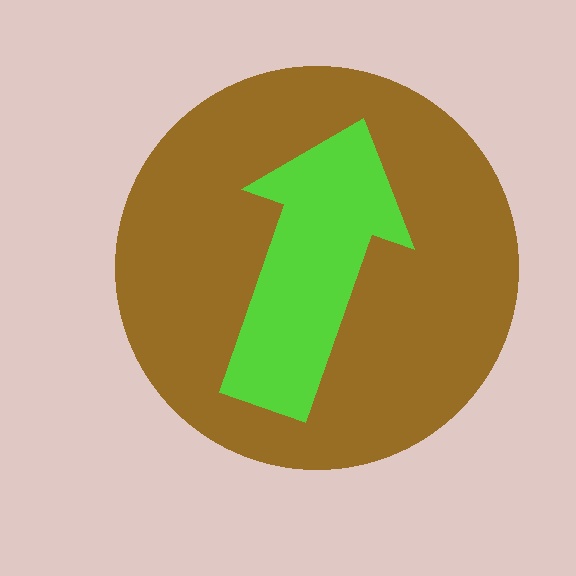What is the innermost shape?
The lime arrow.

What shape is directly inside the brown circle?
The lime arrow.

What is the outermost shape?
The brown circle.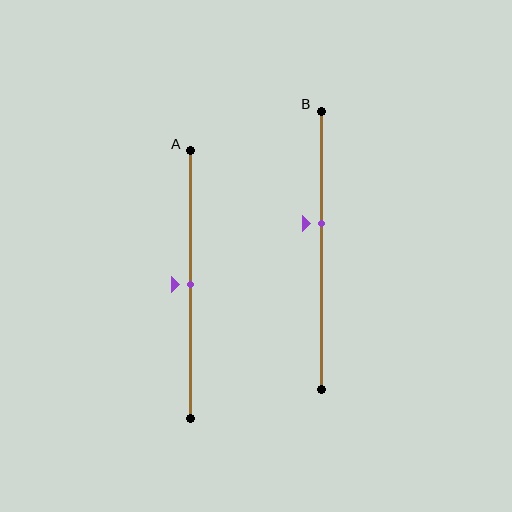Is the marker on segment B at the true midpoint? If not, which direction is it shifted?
No, the marker on segment B is shifted upward by about 10% of the segment length.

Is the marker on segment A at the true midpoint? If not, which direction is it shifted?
Yes, the marker on segment A is at the true midpoint.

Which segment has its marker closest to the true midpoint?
Segment A has its marker closest to the true midpoint.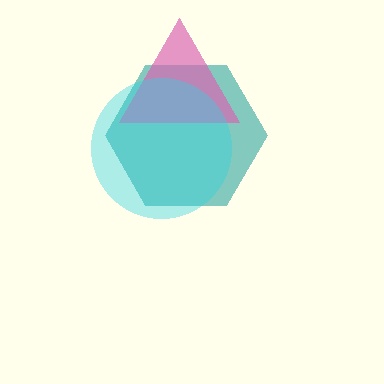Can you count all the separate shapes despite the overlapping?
Yes, there are 3 separate shapes.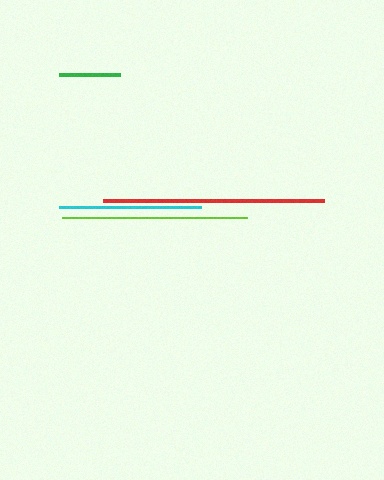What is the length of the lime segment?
The lime segment is approximately 185 pixels long.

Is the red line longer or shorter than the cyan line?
The red line is longer than the cyan line.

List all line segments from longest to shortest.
From longest to shortest: red, lime, cyan, green.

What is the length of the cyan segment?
The cyan segment is approximately 142 pixels long.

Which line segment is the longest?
The red line is the longest at approximately 221 pixels.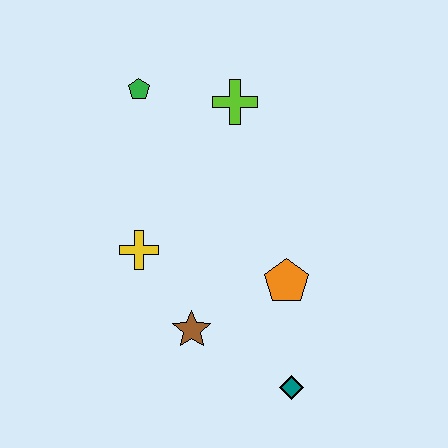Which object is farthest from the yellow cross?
The teal diamond is farthest from the yellow cross.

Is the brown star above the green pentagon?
No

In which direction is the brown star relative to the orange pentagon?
The brown star is to the left of the orange pentagon.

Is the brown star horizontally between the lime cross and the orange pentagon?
No